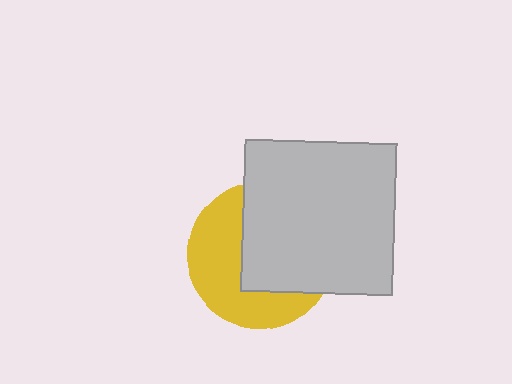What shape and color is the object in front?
The object in front is a light gray square.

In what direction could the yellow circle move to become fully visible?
The yellow circle could move left. That would shift it out from behind the light gray square entirely.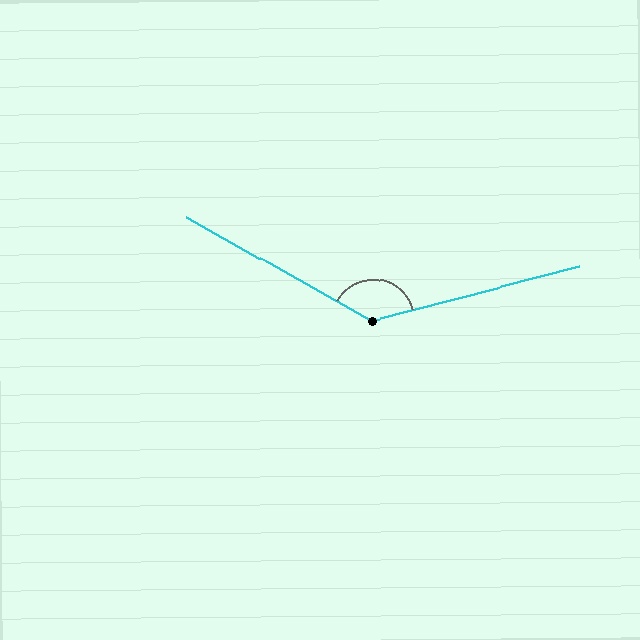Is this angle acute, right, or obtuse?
It is obtuse.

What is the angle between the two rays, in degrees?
Approximately 136 degrees.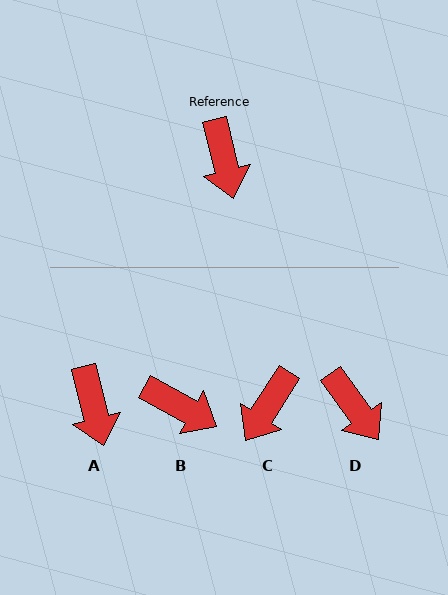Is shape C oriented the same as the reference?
No, it is off by about 47 degrees.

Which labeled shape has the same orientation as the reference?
A.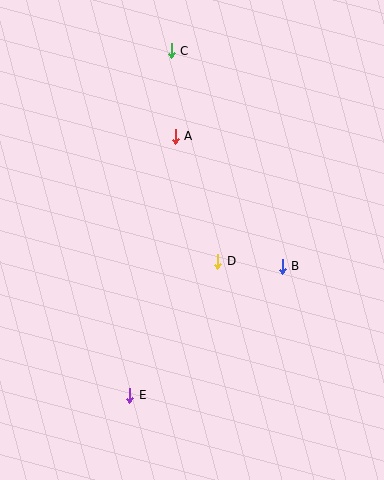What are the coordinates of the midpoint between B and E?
The midpoint between B and E is at (206, 331).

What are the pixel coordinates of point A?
Point A is at (175, 136).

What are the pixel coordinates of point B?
Point B is at (282, 266).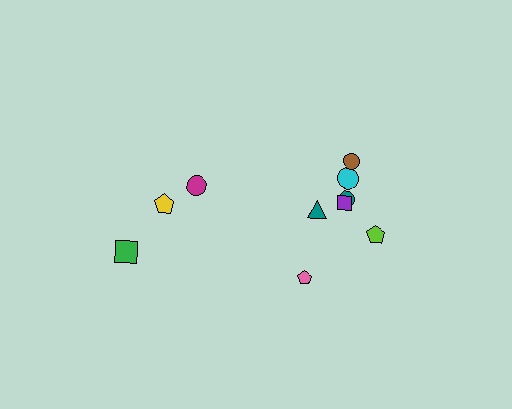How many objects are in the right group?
There are 7 objects.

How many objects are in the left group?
There are 3 objects.